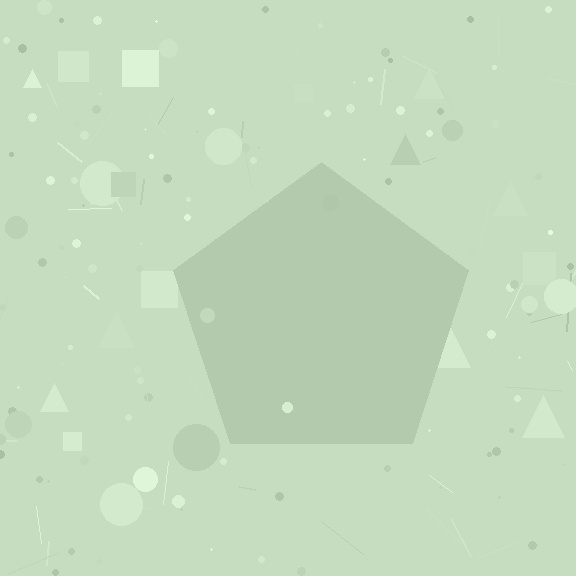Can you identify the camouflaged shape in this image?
The camouflaged shape is a pentagon.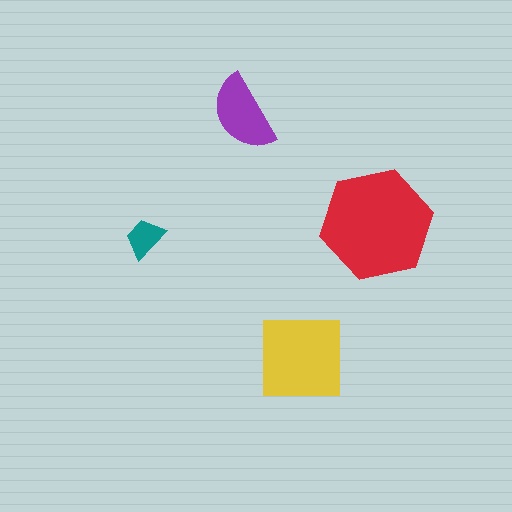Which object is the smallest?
The teal trapezoid.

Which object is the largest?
The red hexagon.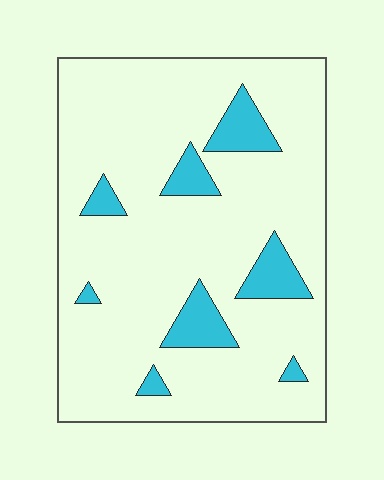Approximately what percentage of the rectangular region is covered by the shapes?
Approximately 15%.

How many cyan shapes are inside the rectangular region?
8.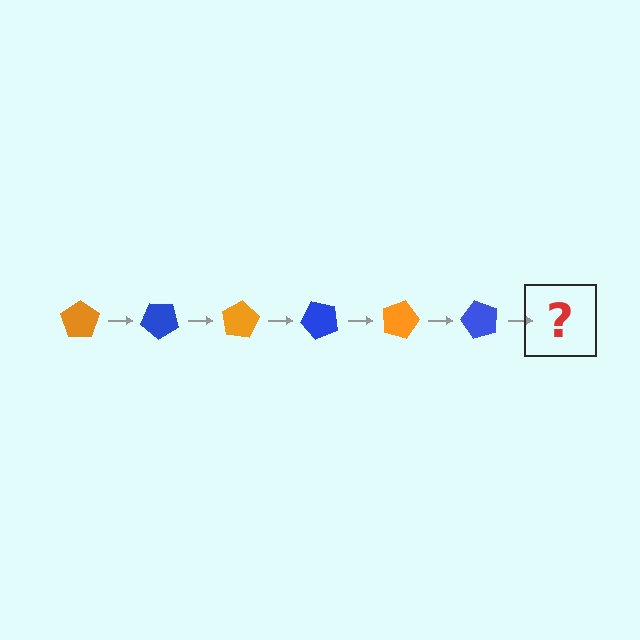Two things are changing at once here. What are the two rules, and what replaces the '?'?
The two rules are that it rotates 40 degrees each step and the color cycles through orange and blue. The '?' should be an orange pentagon, rotated 240 degrees from the start.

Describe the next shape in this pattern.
It should be an orange pentagon, rotated 240 degrees from the start.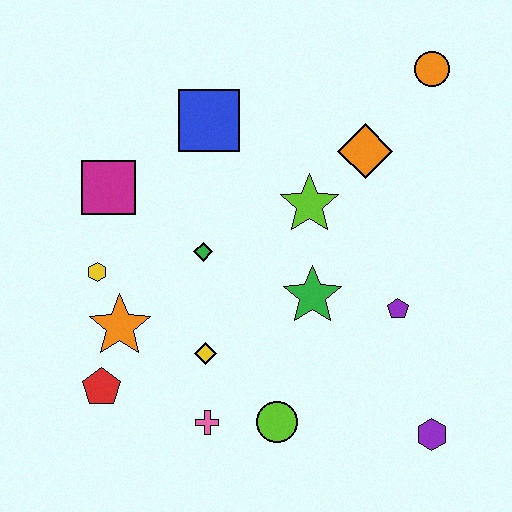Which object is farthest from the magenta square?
The purple hexagon is farthest from the magenta square.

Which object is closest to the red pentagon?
The orange star is closest to the red pentagon.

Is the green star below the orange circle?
Yes